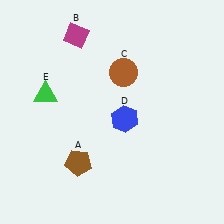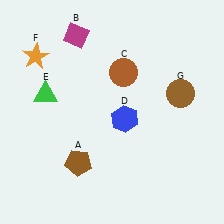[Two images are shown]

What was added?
An orange star (F), a brown circle (G) were added in Image 2.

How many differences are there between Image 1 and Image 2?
There are 2 differences between the two images.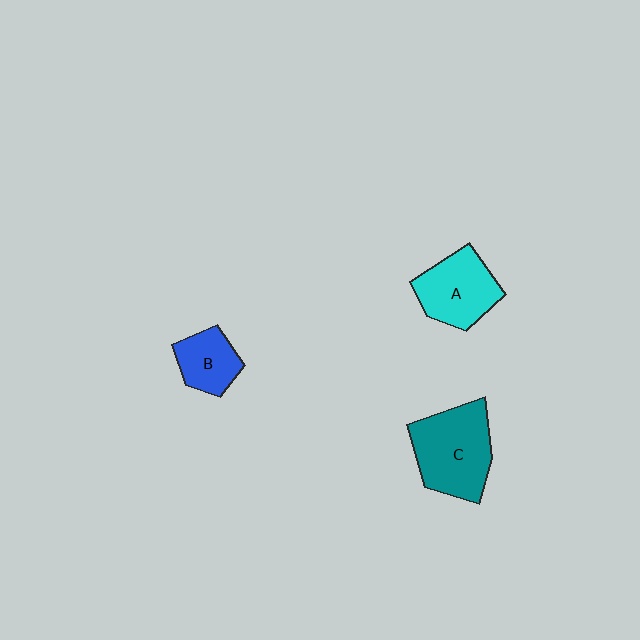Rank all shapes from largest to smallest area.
From largest to smallest: C (teal), A (cyan), B (blue).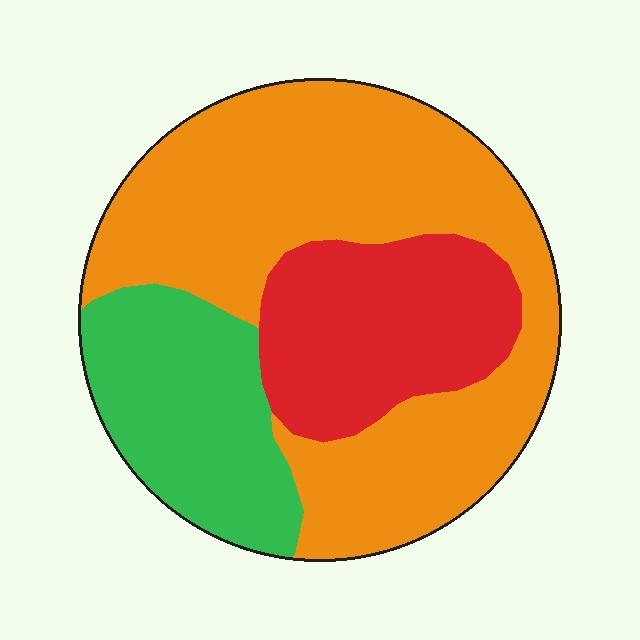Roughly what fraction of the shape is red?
Red covers about 25% of the shape.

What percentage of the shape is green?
Green covers about 20% of the shape.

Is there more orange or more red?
Orange.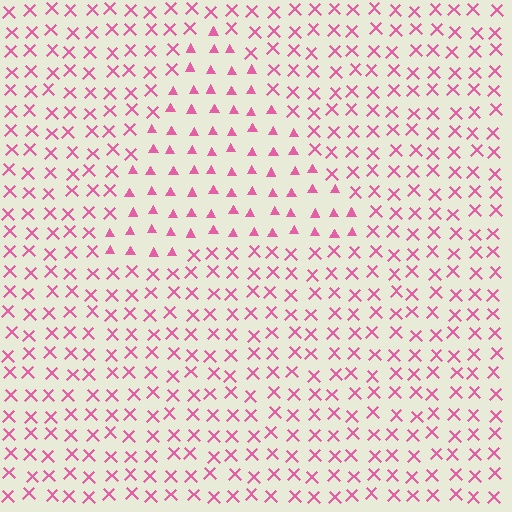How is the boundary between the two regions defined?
The boundary is defined by a change in element shape: triangles inside vs. X marks outside. All elements share the same color and spacing.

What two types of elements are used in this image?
The image uses triangles inside the triangle region and X marks outside it.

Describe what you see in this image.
The image is filled with small pink elements arranged in a uniform grid. A triangle-shaped region contains triangles, while the surrounding area contains X marks. The boundary is defined purely by the change in element shape.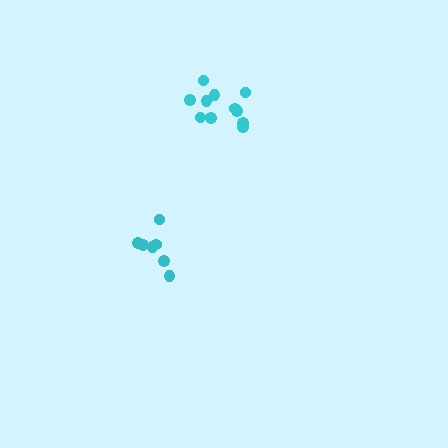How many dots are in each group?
Group 1: 11 dots, Group 2: 7 dots (18 total).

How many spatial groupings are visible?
There are 2 spatial groupings.